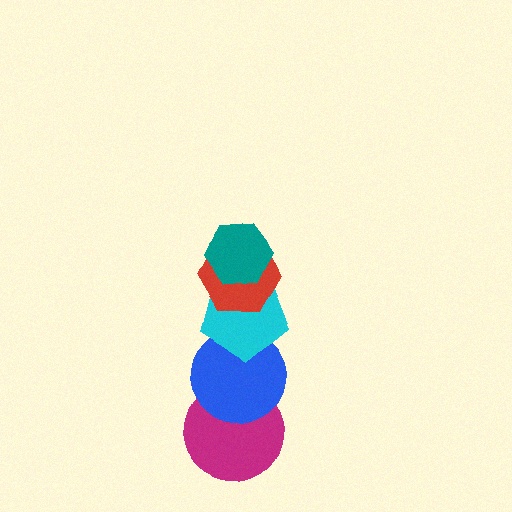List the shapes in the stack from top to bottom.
From top to bottom: the teal hexagon, the red hexagon, the cyan pentagon, the blue circle, the magenta circle.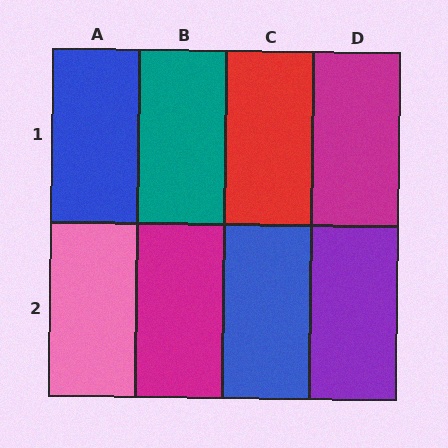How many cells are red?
1 cell is red.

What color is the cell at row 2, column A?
Pink.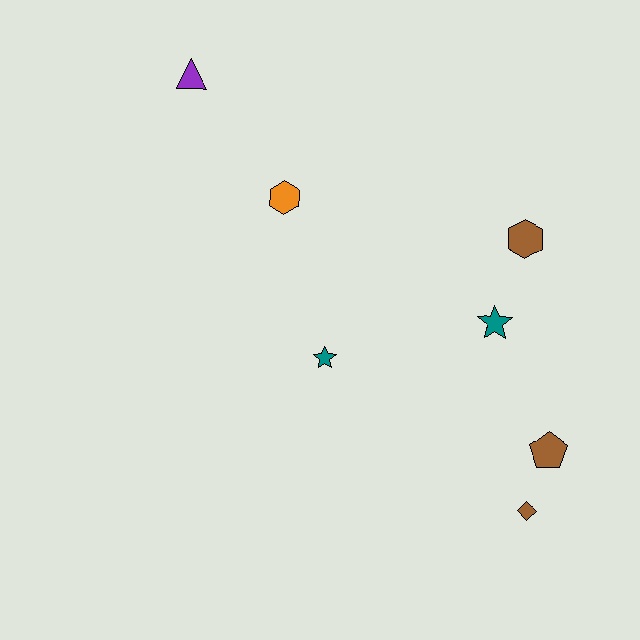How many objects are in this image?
There are 7 objects.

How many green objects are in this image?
There are no green objects.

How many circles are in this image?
There are no circles.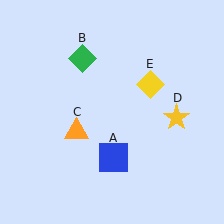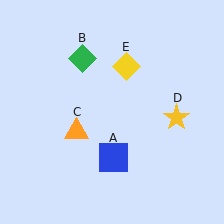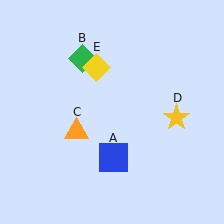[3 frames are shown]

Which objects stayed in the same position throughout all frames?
Blue square (object A) and green diamond (object B) and orange triangle (object C) and yellow star (object D) remained stationary.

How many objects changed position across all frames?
1 object changed position: yellow diamond (object E).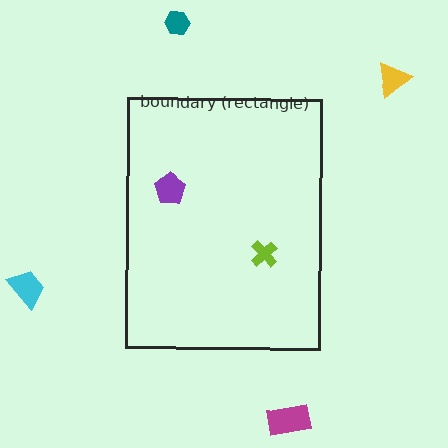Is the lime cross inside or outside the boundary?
Inside.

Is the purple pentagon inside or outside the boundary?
Inside.